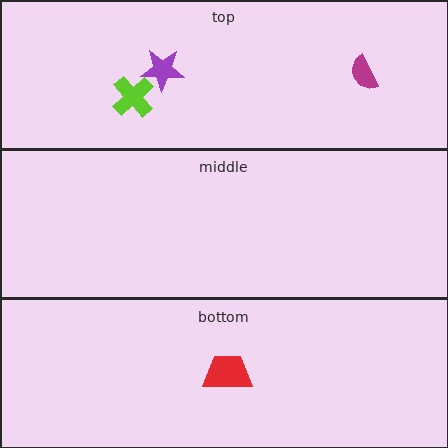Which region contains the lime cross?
The top region.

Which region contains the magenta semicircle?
The top region.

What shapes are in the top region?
The purple star, the lime cross, the magenta semicircle.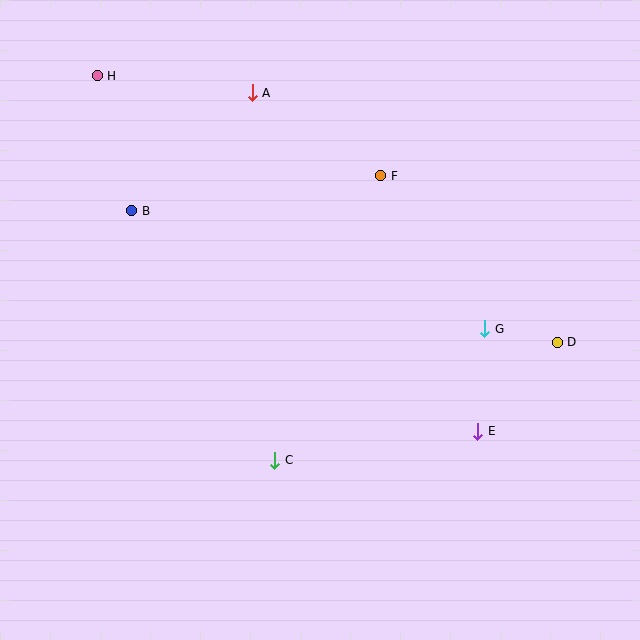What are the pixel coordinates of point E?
Point E is at (478, 431).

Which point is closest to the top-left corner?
Point H is closest to the top-left corner.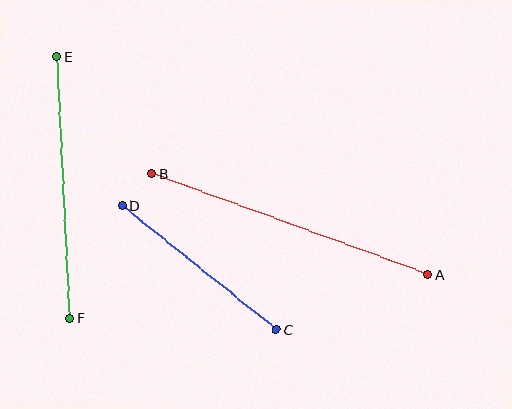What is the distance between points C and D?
The distance is approximately 198 pixels.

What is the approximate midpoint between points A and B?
The midpoint is at approximately (290, 224) pixels.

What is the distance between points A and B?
The distance is approximately 294 pixels.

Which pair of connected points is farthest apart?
Points A and B are farthest apart.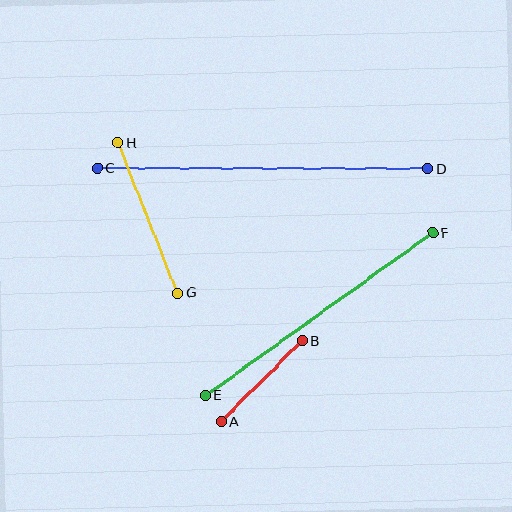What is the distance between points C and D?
The distance is approximately 330 pixels.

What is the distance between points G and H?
The distance is approximately 162 pixels.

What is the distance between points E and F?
The distance is approximately 279 pixels.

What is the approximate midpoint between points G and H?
The midpoint is at approximately (148, 218) pixels.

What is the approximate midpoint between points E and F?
The midpoint is at approximately (319, 314) pixels.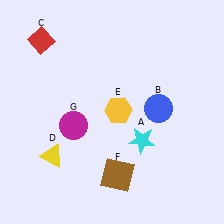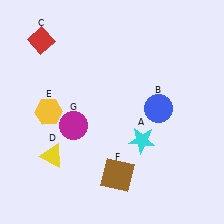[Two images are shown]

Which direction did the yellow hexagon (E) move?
The yellow hexagon (E) moved left.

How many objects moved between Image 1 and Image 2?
1 object moved between the two images.